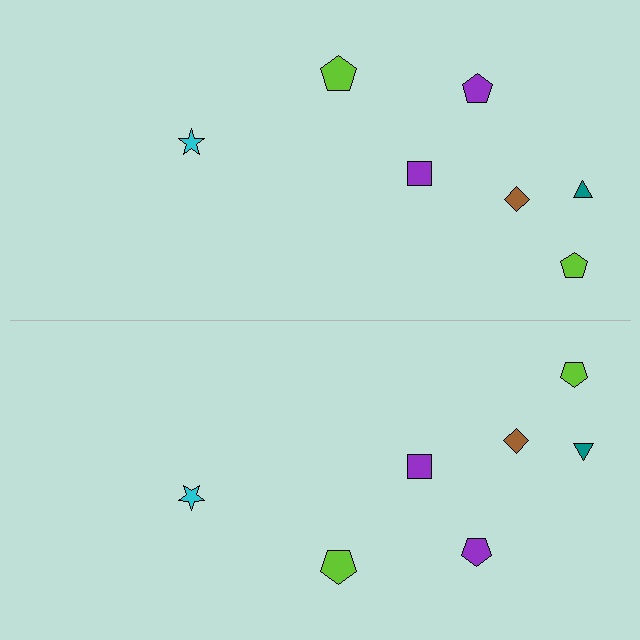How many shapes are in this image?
There are 14 shapes in this image.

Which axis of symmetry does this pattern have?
The pattern has a horizontal axis of symmetry running through the center of the image.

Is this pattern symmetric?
Yes, this pattern has bilateral (reflection) symmetry.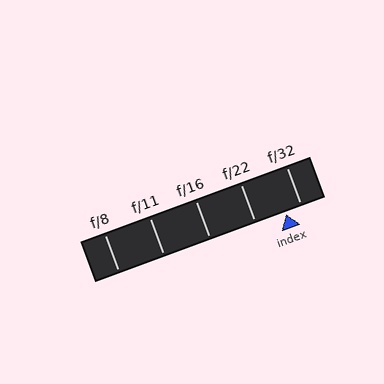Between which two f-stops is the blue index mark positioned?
The index mark is between f/22 and f/32.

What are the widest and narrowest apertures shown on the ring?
The widest aperture shown is f/8 and the narrowest is f/32.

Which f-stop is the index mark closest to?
The index mark is closest to f/32.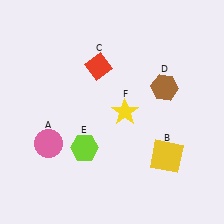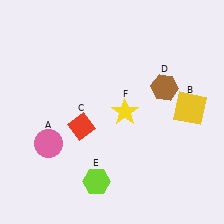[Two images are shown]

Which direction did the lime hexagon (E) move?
The lime hexagon (E) moved down.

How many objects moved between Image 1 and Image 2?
3 objects moved between the two images.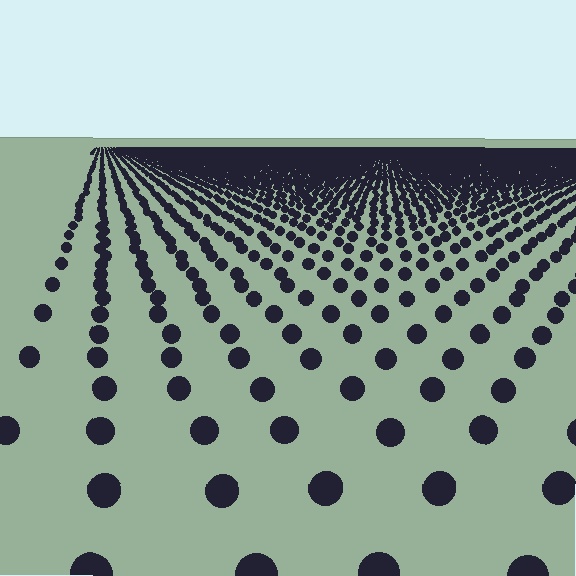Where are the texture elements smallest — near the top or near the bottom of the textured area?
Near the top.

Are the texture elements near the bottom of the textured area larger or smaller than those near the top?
Larger. Near the bottom, elements are closer to the viewer and appear at a bigger on-screen size.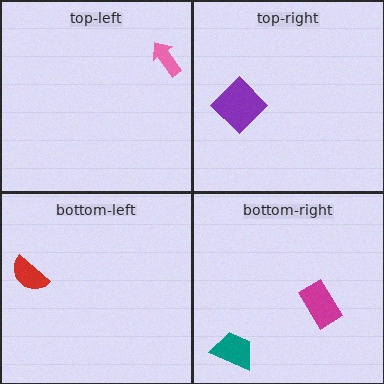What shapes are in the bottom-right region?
The magenta rectangle, the teal trapezoid.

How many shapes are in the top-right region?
1.